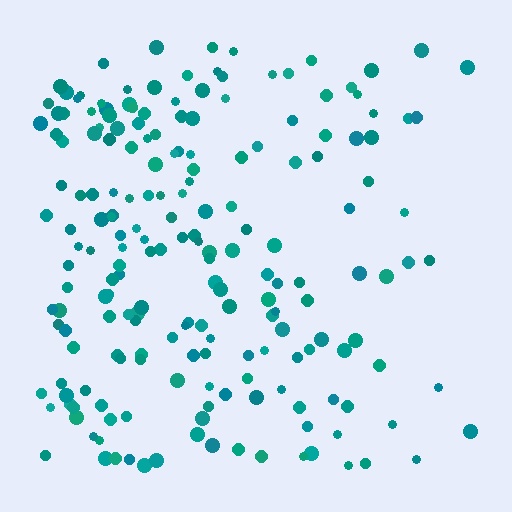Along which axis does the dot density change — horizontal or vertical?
Horizontal.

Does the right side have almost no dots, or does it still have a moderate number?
Still a moderate number, just noticeably fewer than the left.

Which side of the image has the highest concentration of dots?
The left.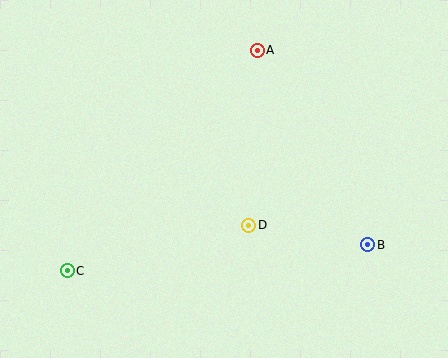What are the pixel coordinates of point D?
Point D is at (249, 225).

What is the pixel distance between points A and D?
The distance between A and D is 175 pixels.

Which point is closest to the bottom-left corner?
Point C is closest to the bottom-left corner.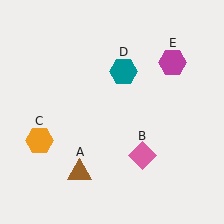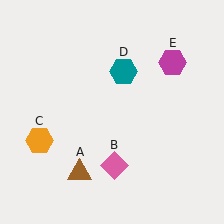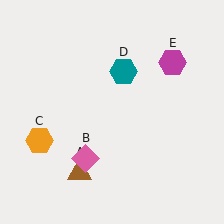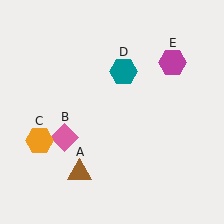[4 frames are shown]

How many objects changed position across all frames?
1 object changed position: pink diamond (object B).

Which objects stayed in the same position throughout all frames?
Brown triangle (object A) and orange hexagon (object C) and teal hexagon (object D) and magenta hexagon (object E) remained stationary.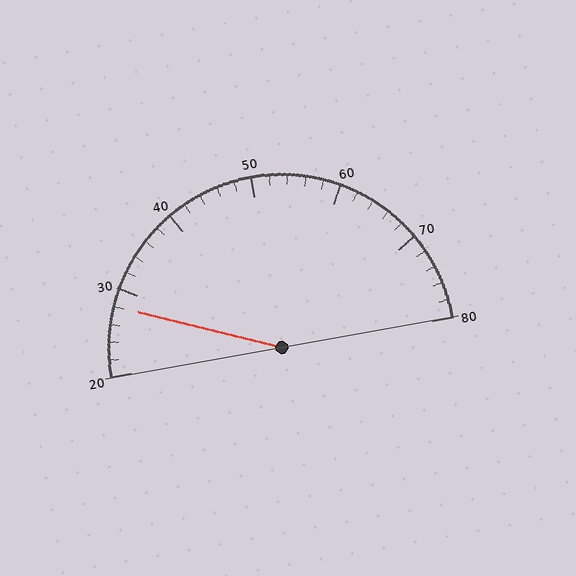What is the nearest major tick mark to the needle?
The nearest major tick mark is 30.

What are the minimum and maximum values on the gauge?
The gauge ranges from 20 to 80.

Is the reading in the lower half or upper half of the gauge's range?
The reading is in the lower half of the range (20 to 80).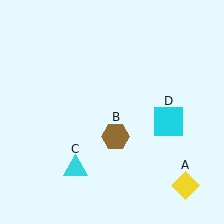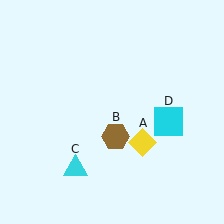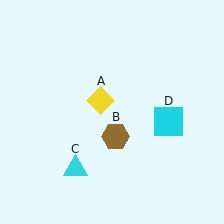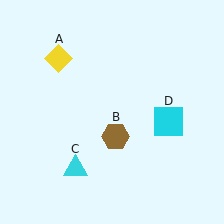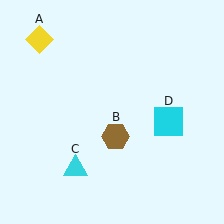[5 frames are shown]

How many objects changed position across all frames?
1 object changed position: yellow diamond (object A).